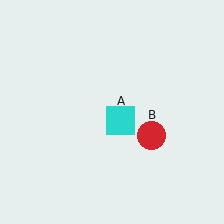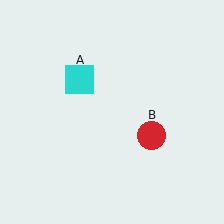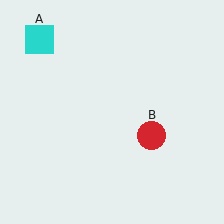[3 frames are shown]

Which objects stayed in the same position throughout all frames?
Red circle (object B) remained stationary.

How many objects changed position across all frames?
1 object changed position: cyan square (object A).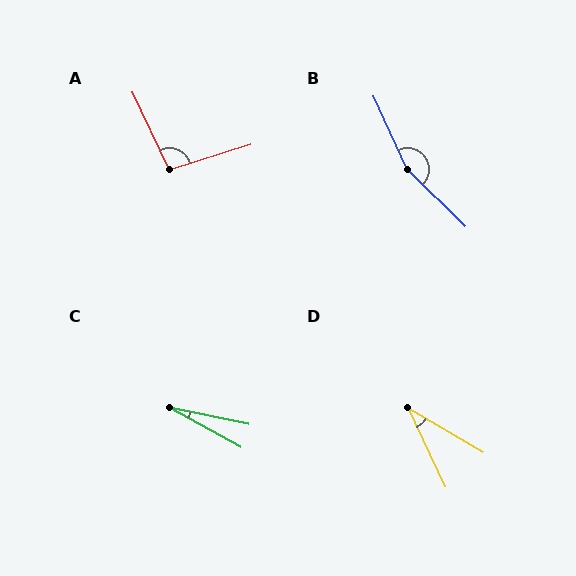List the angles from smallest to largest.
C (17°), D (34°), A (97°), B (159°).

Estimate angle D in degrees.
Approximately 34 degrees.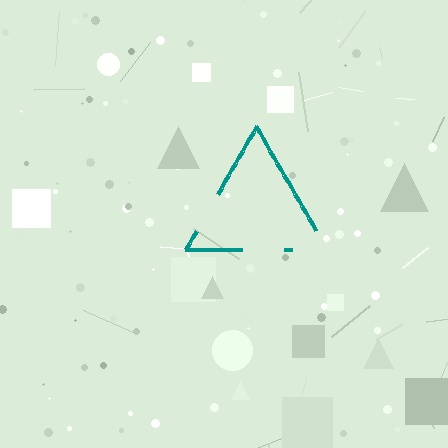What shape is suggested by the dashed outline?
The dashed outline suggests a triangle.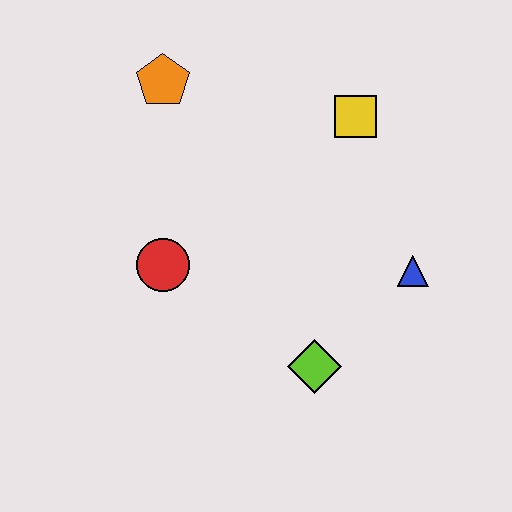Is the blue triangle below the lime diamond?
No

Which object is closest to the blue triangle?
The lime diamond is closest to the blue triangle.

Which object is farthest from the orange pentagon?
The lime diamond is farthest from the orange pentagon.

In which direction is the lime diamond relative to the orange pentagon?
The lime diamond is below the orange pentagon.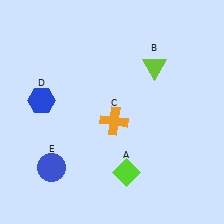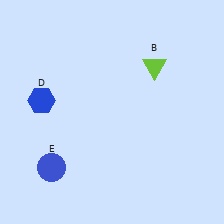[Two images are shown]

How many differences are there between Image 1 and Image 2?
There are 2 differences between the two images.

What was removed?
The lime diamond (A), the orange cross (C) were removed in Image 2.